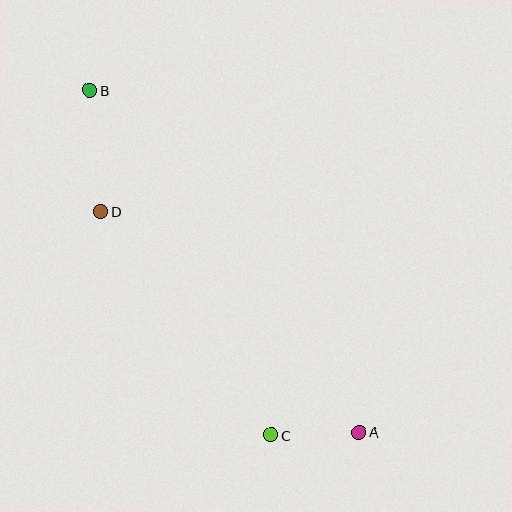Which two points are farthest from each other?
Points A and B are farthest from each other.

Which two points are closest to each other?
Points A and C are closest to each other.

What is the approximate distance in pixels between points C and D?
The distance between C and D is approximately 281 pixels.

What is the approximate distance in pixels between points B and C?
The distance between B and C is approximately 389 pixels.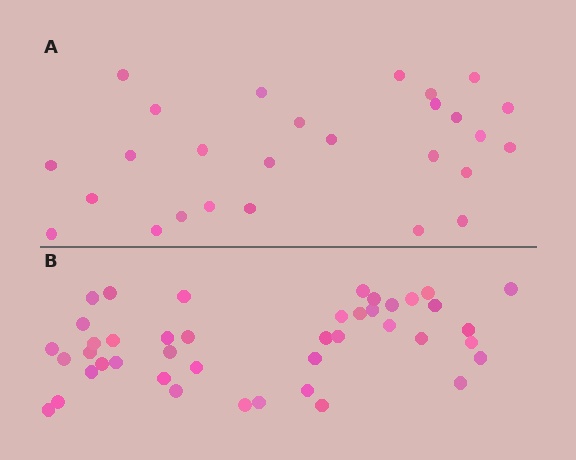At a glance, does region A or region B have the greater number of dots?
Region B (the bottom region) has more dots.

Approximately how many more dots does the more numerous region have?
Region B has approximately 15 more dots than region A.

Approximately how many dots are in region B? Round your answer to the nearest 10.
About 40 dots. (The exact count is 43, which rounds to 40.)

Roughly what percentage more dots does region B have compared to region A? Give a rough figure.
About 60% more.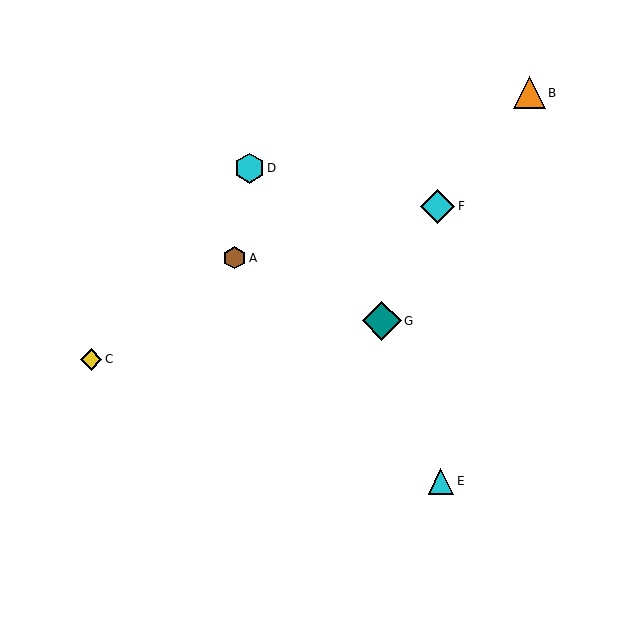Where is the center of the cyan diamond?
The center of the cyan diamond is at (437, 206).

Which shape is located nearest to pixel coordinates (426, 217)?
The cyan diamond (labeled F) at (437, 206) is nearest to that location.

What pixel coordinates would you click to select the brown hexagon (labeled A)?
Click at (234, 258) to select the brown hexagon A.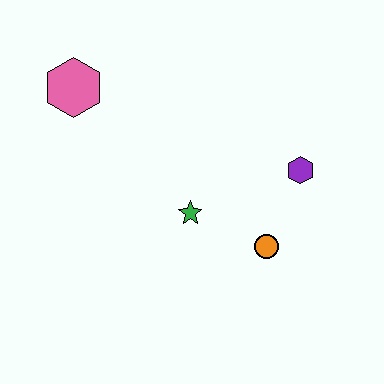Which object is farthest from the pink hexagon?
The orange circle is farthest from the pink hexagon.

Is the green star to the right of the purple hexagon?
No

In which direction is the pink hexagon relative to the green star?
The pink hexagon is above the green star.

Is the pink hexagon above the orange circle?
Yes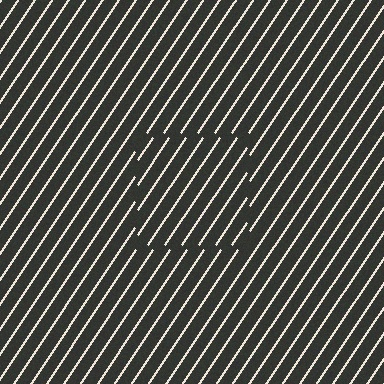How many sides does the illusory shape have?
4 sides — the line-ends trace a square.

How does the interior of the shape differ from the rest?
The interior of the shape contains the same grating, shifted by half a period — the contour is defined by the phase discontinuity where line-ends from the inner and outer gratings abut.